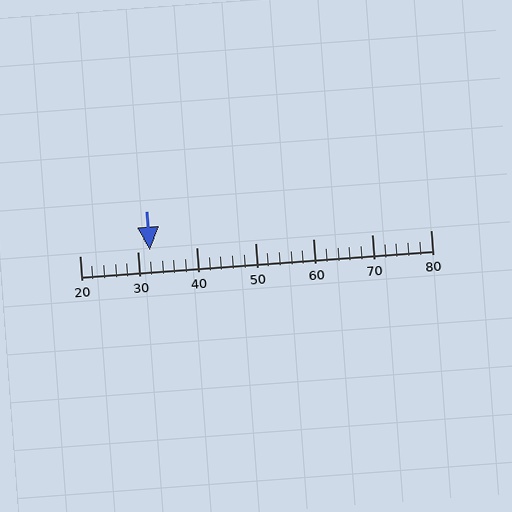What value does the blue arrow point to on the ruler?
The blue arrow points to approximately 32.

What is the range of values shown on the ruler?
The ruler shows values from 20 to 80.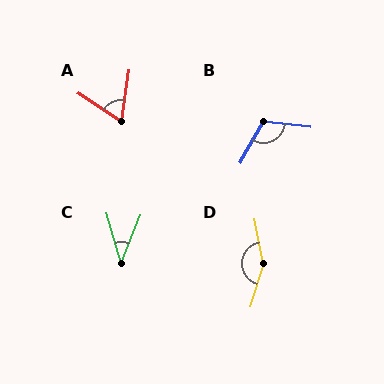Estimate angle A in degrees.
Approximately 65 degrees.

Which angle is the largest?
D, at approximately 152 degrees.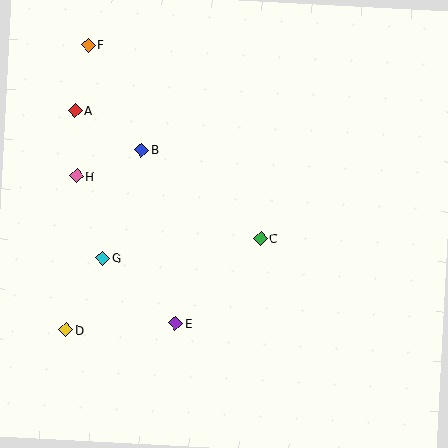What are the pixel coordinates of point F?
Point F is at (88, 45).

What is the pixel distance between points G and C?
The distance between G and C is 159 pixels.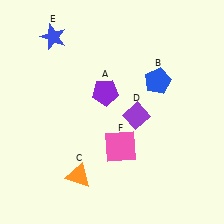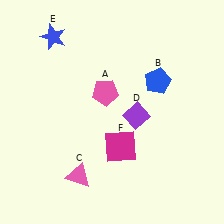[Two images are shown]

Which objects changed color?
A changed from purple to pink. C changed from orange to pink. F changed from pink to magenta.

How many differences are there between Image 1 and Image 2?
There are 3 differences between the two images.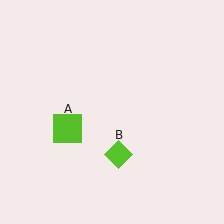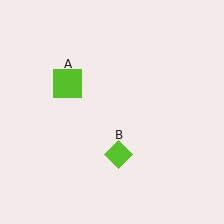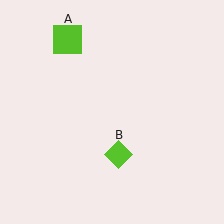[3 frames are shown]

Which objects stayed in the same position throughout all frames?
Lime diamond (object B) remained stationary.